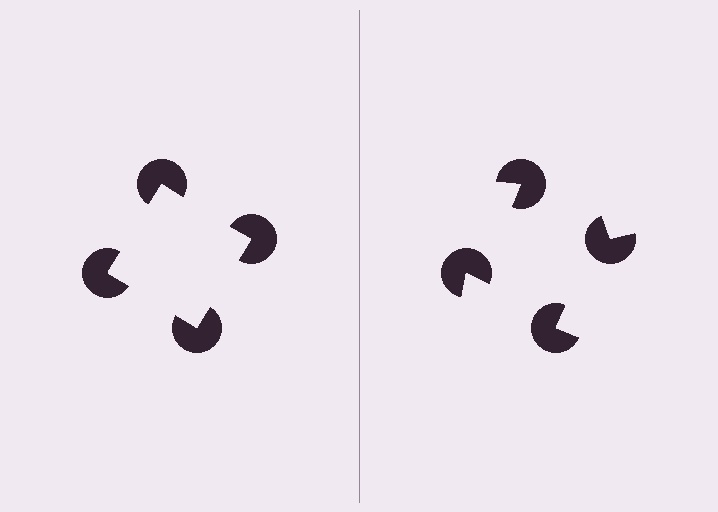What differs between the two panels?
The pac-man discs are positioned identically on both sides; only the wedge orientations differ. On the left they align to a square; on the right they are misaligned.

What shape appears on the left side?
An illusory square.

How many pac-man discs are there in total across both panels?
8 — 4 on each side.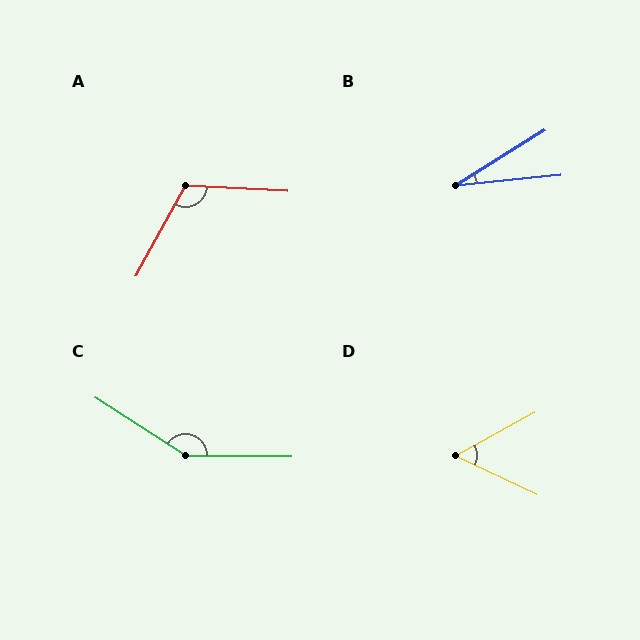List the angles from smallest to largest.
B (26°), D (54°), A (116°), C (147°).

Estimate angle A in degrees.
Approximately 116 degrees.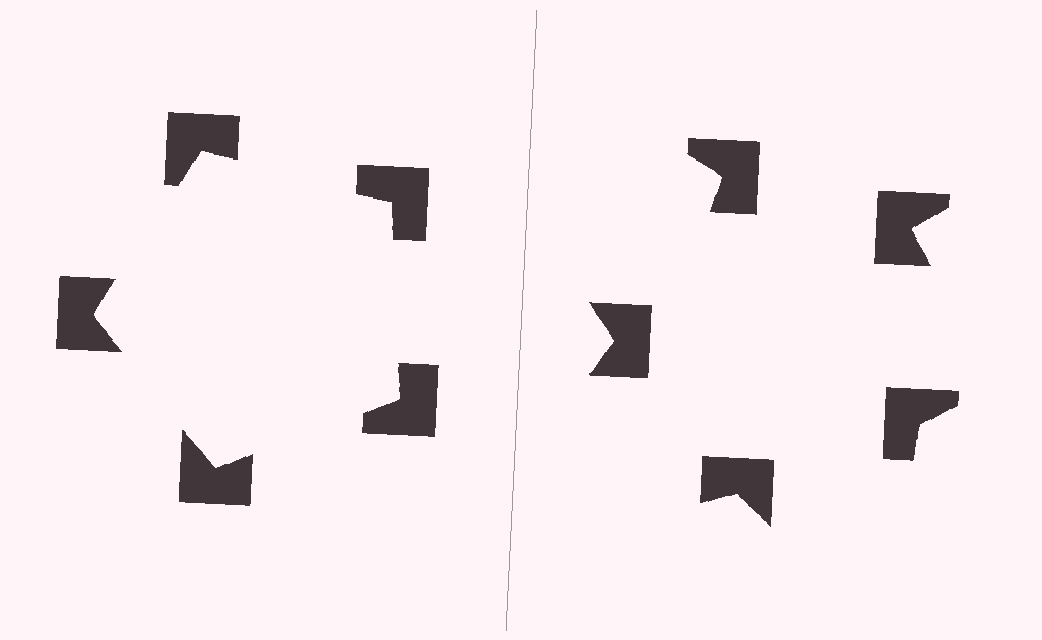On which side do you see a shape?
An illusory pentagon appears on the left side. On the right side the wedge cuts are rotated, so no coherent shape forms.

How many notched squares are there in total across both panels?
10 — 5 on each side.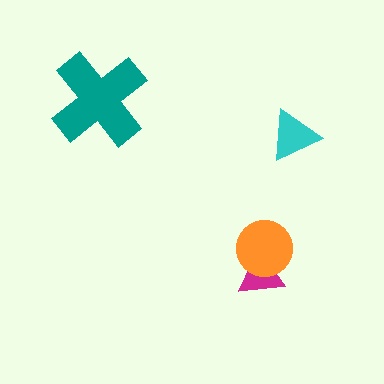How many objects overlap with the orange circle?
1 object overlaps with the orange circle.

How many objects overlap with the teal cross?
0 objects overlap with the teal cross.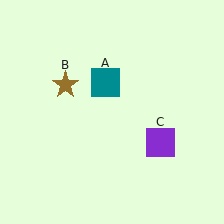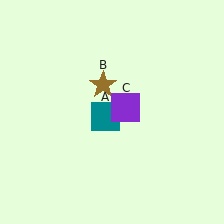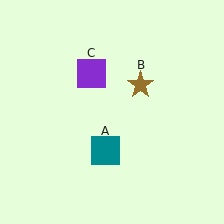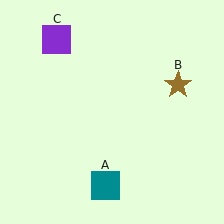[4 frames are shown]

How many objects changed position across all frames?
3 objects changed position: teal square (object A), brown star (object B), purple square (object C).